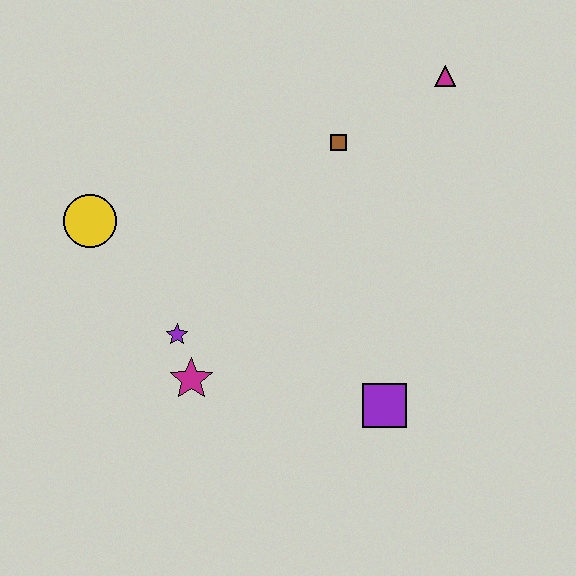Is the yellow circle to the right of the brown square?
No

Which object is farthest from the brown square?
The magenta star is farthest from the brown square.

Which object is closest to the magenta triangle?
The brown square is closest to the magenta triangle.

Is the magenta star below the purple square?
No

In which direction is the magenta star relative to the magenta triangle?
The magenta star is below the magenta triangle.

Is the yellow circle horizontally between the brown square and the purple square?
No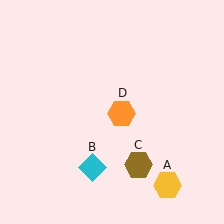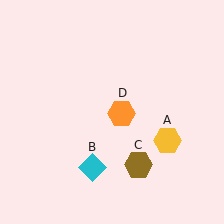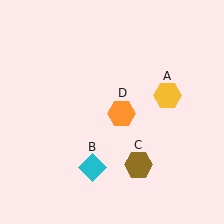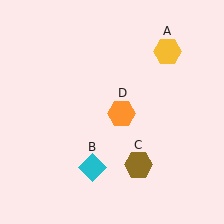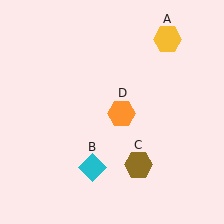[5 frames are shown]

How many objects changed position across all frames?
1 object changed position: yellow hexagon (object A).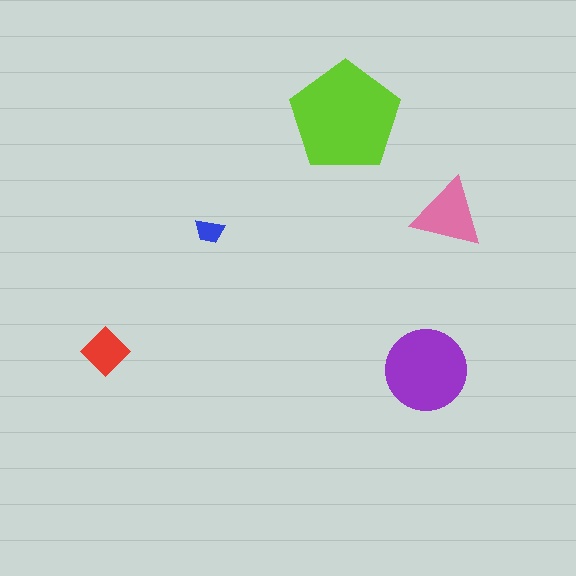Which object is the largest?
The lime pentagon.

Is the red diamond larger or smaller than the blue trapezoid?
Larger.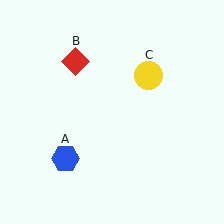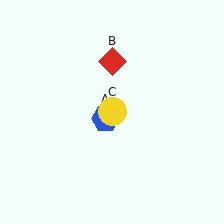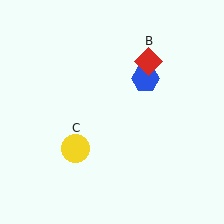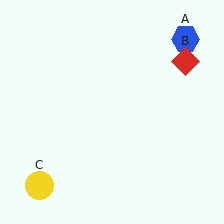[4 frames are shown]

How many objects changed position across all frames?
3 objects changed position: blue hexagon (object A), red diamond (object B), yellow circle (object C).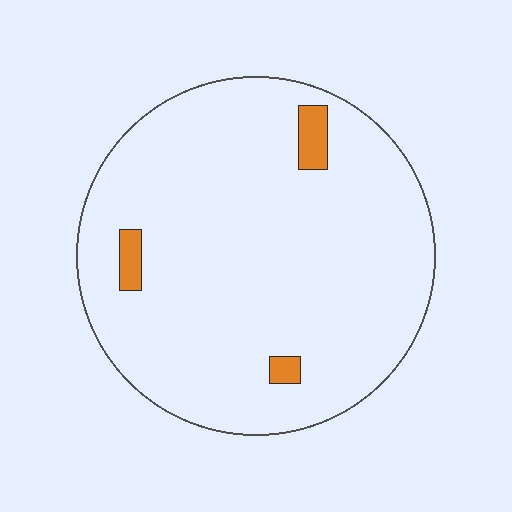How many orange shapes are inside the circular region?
3.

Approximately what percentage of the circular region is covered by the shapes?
Approximately 5%.